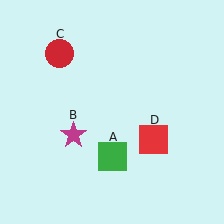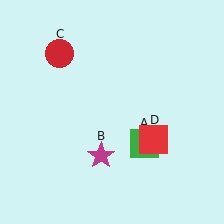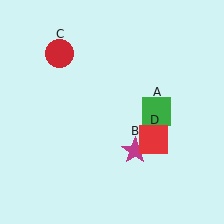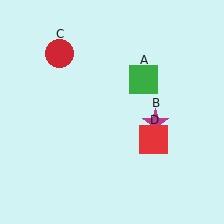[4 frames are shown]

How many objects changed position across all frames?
2 objects changed position: green square (object A), magenta star (object B).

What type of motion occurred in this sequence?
The green square (object A), magenta star (object B) rotated counterclockwise around the center of the scene.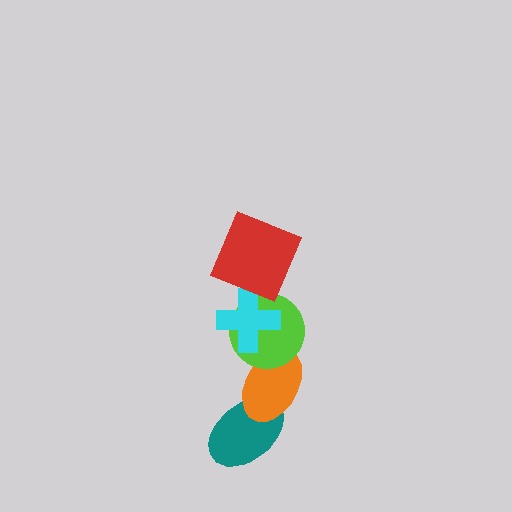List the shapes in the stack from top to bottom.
From top to bottom: the red square, the cyan cross, the lime circle, the orange ellipse, the teal ellipse.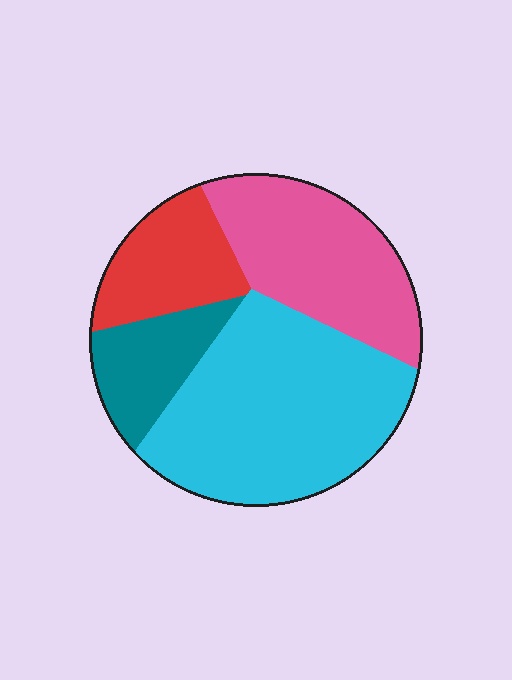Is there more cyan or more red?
Cyan.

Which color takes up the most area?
Cyan, at roughly 45%.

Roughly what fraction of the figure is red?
Red takes up less than a sixth of the figure.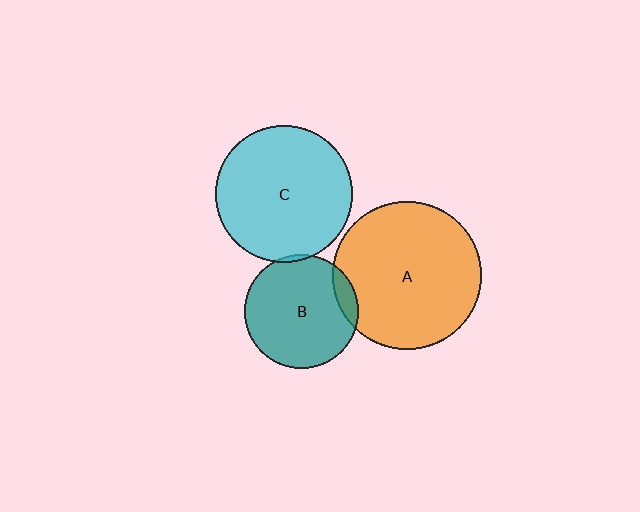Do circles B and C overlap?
Yes.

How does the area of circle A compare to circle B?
Approximately 1.7 times.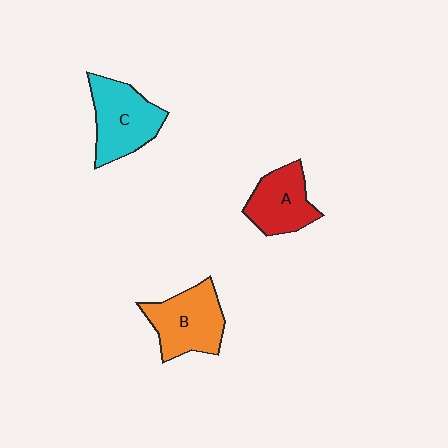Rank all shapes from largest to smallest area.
From largest to smallest: C (cyan), B (orange), A (red).